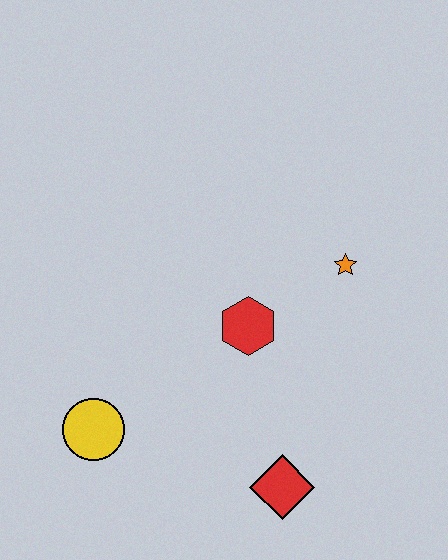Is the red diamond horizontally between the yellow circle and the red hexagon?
No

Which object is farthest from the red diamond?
The orange star is farthest from the red diamond.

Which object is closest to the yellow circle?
The red hexagon is closest to the yellow circle.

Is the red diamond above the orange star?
No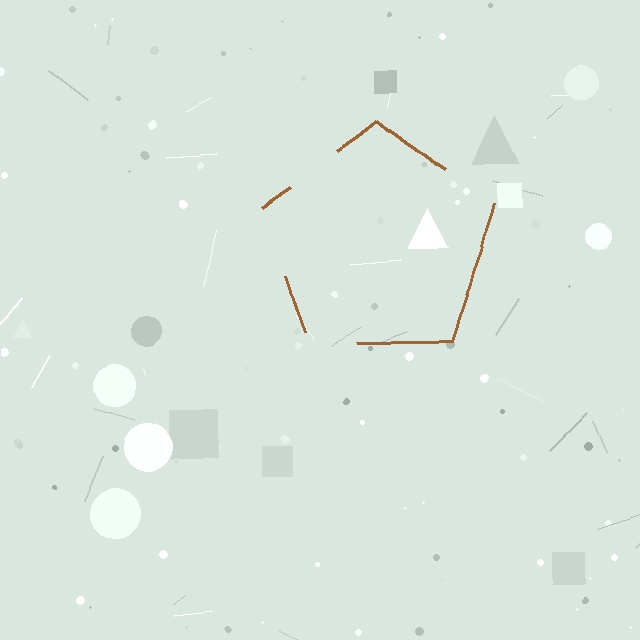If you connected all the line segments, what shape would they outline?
They would outline a pentagon.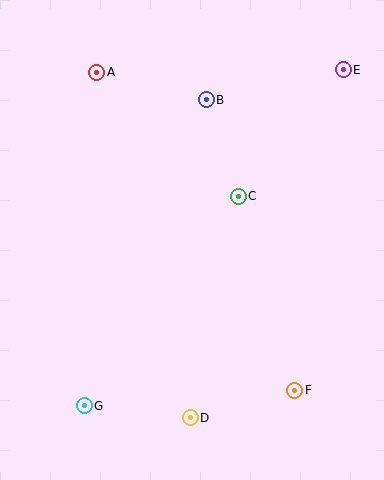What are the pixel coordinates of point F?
Point F is at (295, 390).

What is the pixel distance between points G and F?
The distance between G and F is 211 pixels.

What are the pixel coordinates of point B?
Point B is at (206, 100).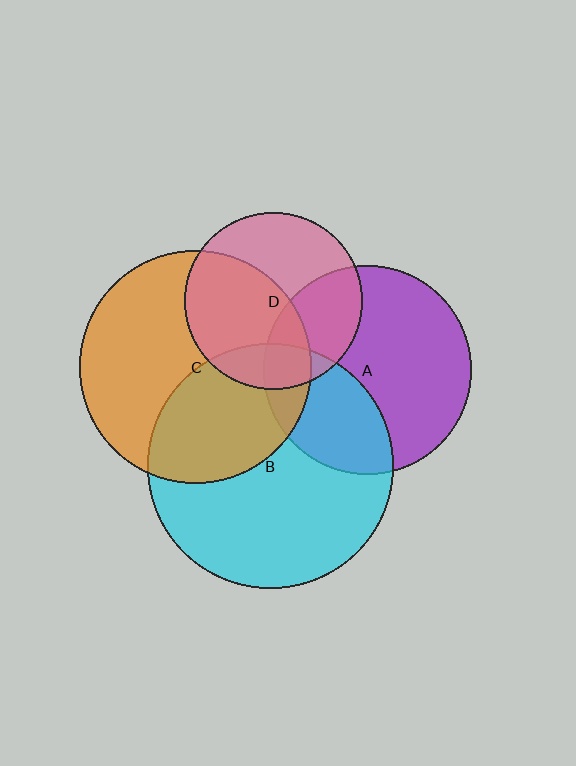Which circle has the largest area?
Circle B (cyan).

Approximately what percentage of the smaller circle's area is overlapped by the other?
Approximately 40%.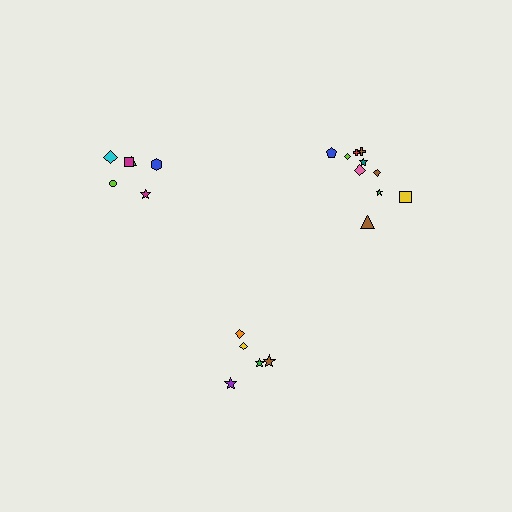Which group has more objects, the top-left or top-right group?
The top-right group.